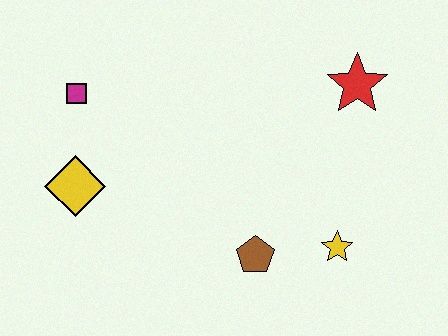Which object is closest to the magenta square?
The yellow diamond is closest to the magenta square.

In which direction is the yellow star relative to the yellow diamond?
The yellow star is to the right of the yellow diamond.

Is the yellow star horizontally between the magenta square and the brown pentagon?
No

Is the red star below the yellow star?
No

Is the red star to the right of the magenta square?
Yes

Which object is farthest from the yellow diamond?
The red star is farthest from the yellow diamond.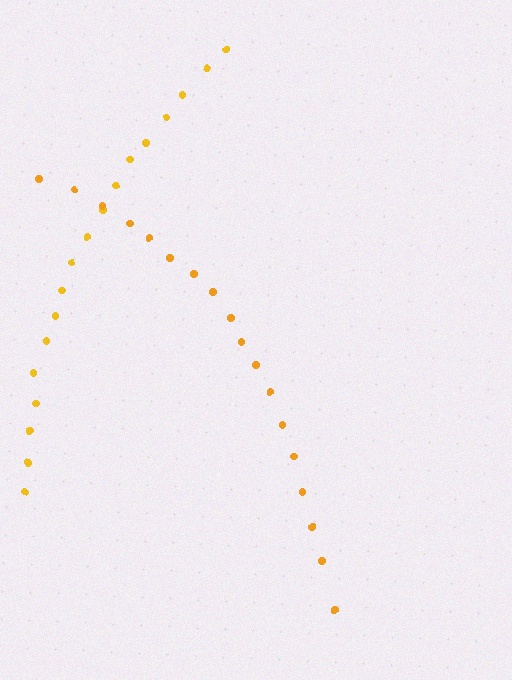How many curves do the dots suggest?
There are 2 distinct paths.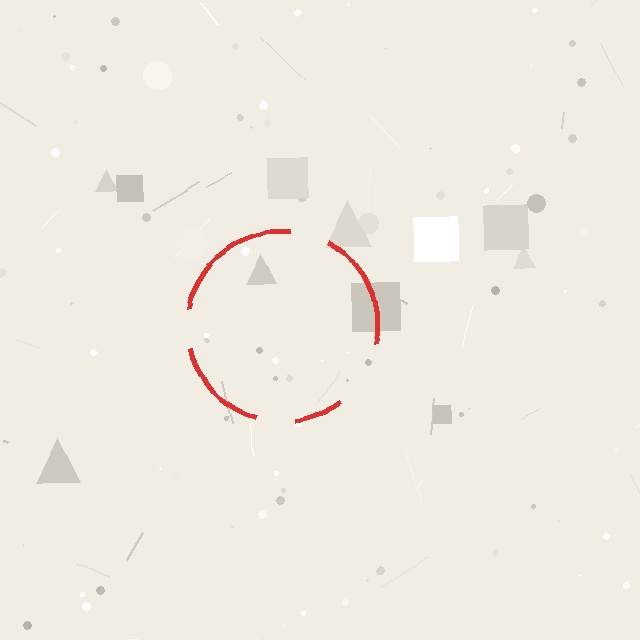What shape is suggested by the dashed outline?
The dashed outline suggests a circle.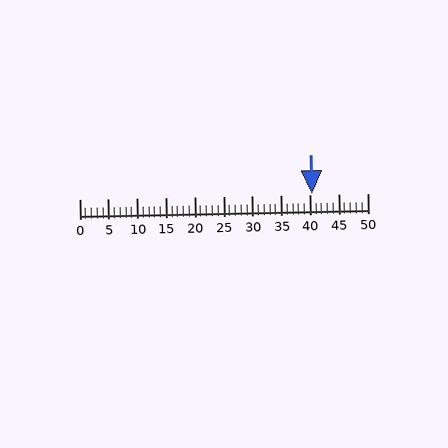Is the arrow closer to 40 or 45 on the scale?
The arrow is closer to 40.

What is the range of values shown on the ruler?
The ruler shows values from 0 to 50.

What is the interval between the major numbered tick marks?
The major tick marks are spaced 5 units apart.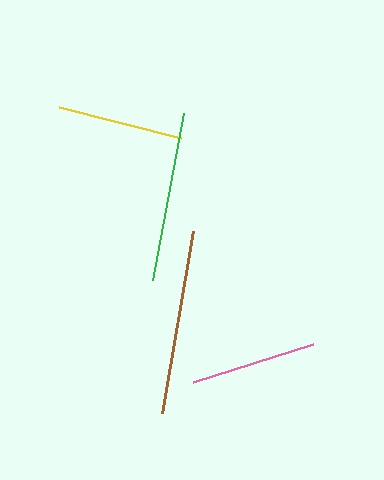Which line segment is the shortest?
The yellow line is the shortest at approximately 126 pixels.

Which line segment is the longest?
The brown line is the longest at approximately 184 pixels.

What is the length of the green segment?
The green segment is approximately 170 pixels long.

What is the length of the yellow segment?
The yellow segment is approximately 126 pixels long.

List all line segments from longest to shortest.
From longest to shortest: brown, green, pink, yellow.